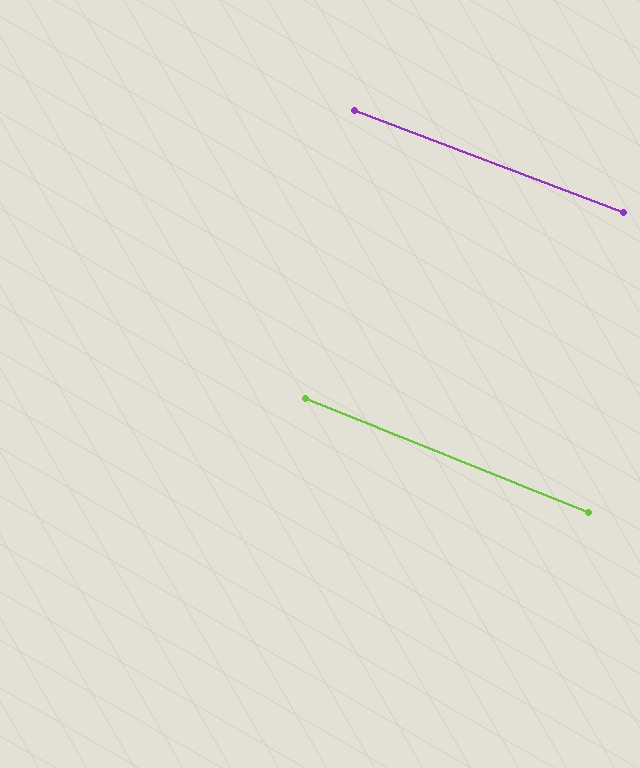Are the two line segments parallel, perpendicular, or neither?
Parallel — their directions differ by only 1.1°.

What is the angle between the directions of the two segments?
Approximately 1 degree.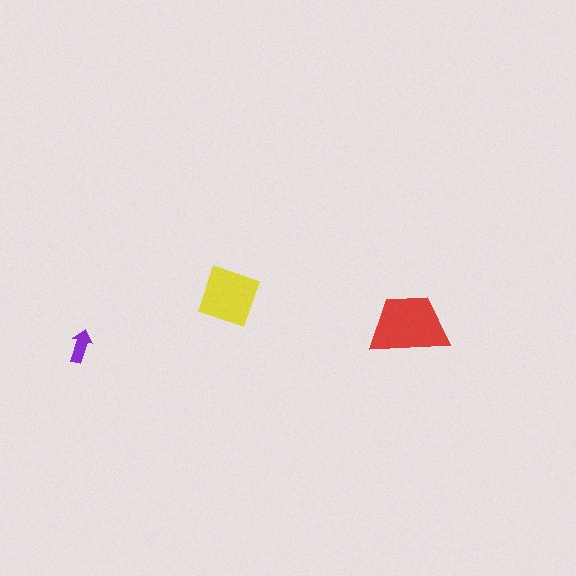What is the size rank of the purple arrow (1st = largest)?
3rd.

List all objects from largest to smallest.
The red trapezoid, the yellow diamond, the purple arrow.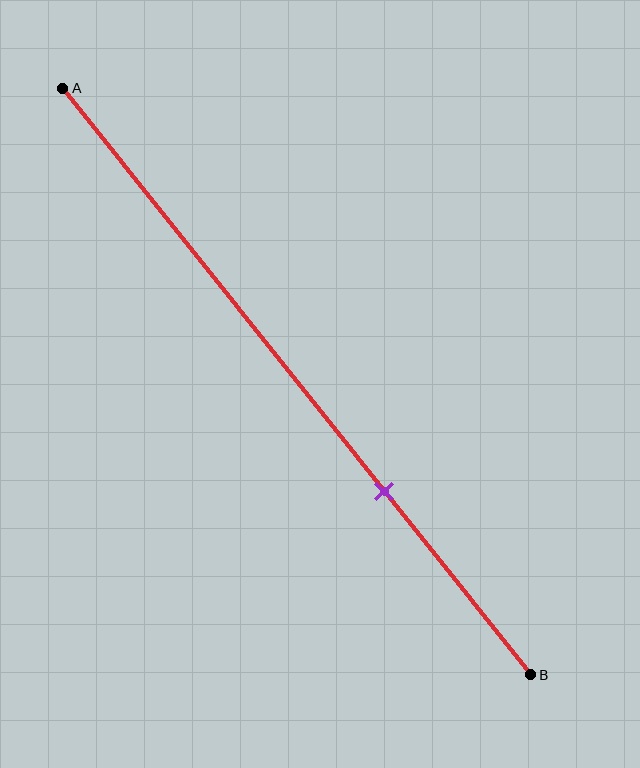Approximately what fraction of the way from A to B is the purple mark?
The purple mark is approximately 70% of the way from A to B.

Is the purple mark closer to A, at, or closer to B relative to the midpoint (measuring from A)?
The purple mark is closer to point B than the midpoint of segment AB.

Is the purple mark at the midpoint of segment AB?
No, the mark is at about 70% from A, not at the 50% midpoint.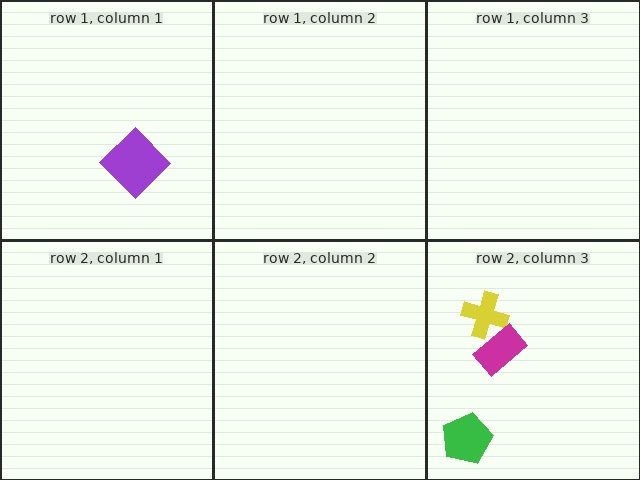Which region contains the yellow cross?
The row 2, column 3 region.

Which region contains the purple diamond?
The row 1, column 1 region.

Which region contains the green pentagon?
The row 2, column 3 region.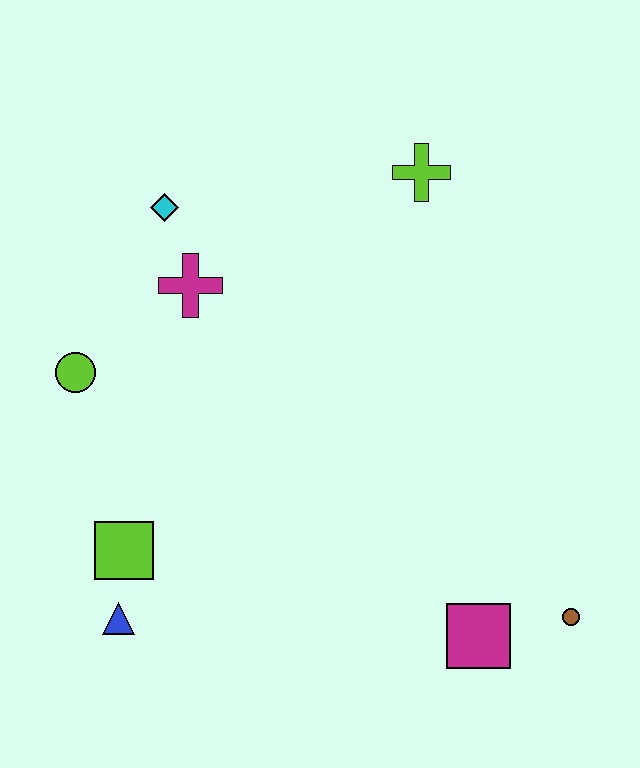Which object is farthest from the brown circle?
The cyan diamond is farthest from the brown circle.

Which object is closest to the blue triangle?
The lime square is closest to the blue triangle.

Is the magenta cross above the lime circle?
Yes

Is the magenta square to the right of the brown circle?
No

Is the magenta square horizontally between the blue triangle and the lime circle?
No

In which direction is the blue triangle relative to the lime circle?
The blue triangle is below the lime circle.